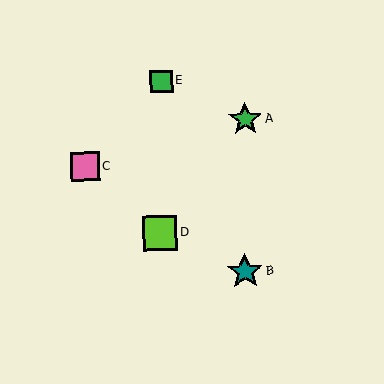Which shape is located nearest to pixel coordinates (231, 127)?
The green star (labeled A) at (245, 119) is nearest to that location.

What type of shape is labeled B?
Shape B is a teal star.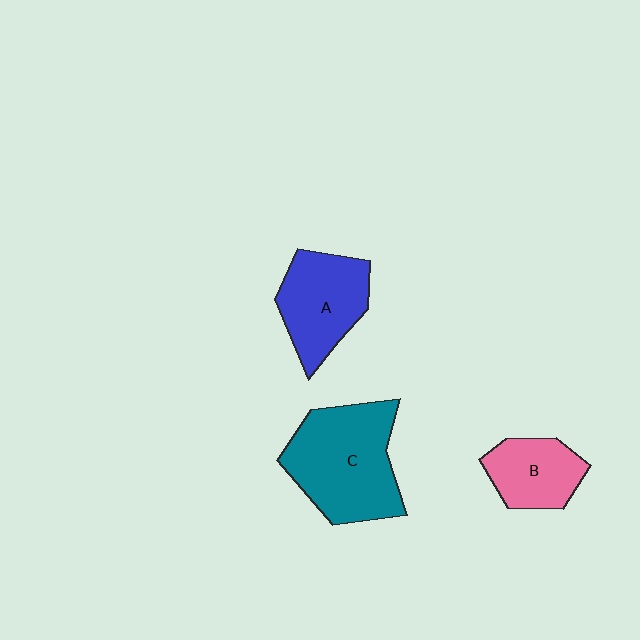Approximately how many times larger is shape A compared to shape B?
Approximately 1.3 times.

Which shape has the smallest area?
Shape B (pink).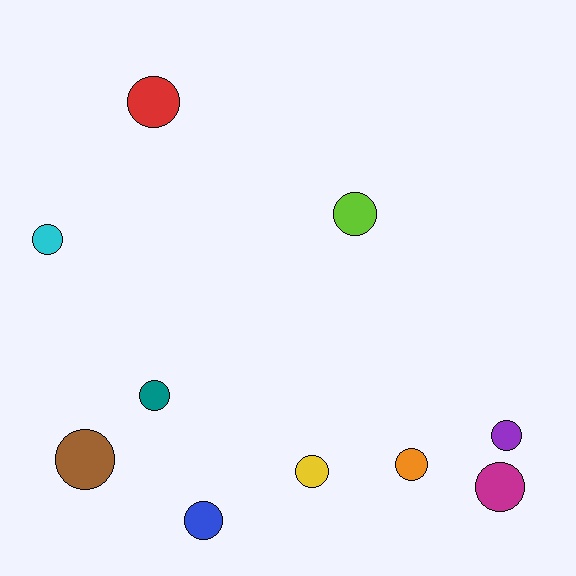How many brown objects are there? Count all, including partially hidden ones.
There is 1 brown object.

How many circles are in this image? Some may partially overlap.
There are 10 circles.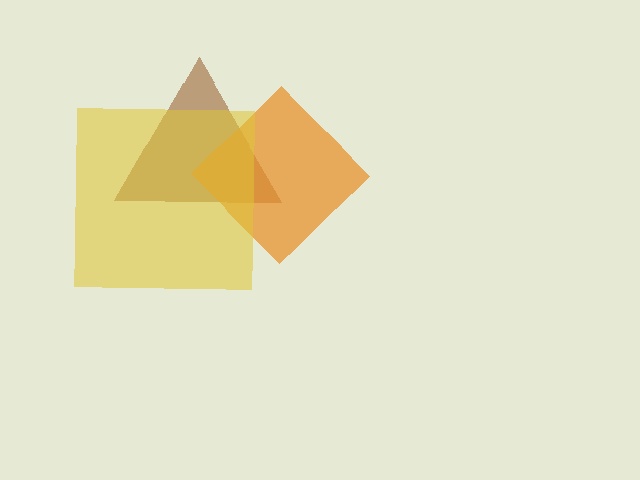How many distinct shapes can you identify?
There are 3 distinct shapes: a brown triangle, an orange diamond, a yellow square.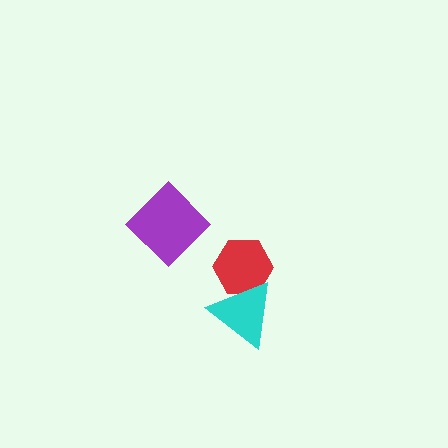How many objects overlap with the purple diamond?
0 objects overlap with the purple diamond.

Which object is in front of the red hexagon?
The cyan triangle is in front of the red hexagon.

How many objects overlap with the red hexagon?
1 object overlaps with the red hexagon.